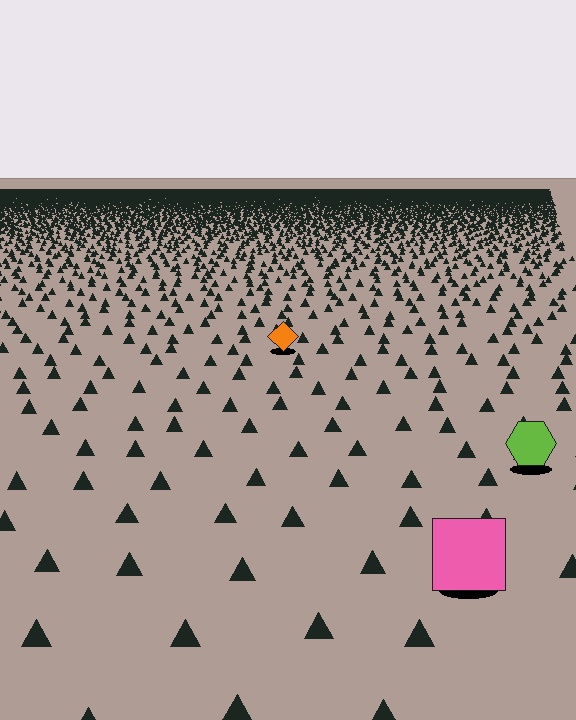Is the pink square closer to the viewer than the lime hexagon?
Yes. The pink square is closer — you can tell from the texture gradient: the ground texture is coarser near it.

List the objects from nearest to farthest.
From nearest to farthest: the pink square, the lime hexagon, the orange diamond.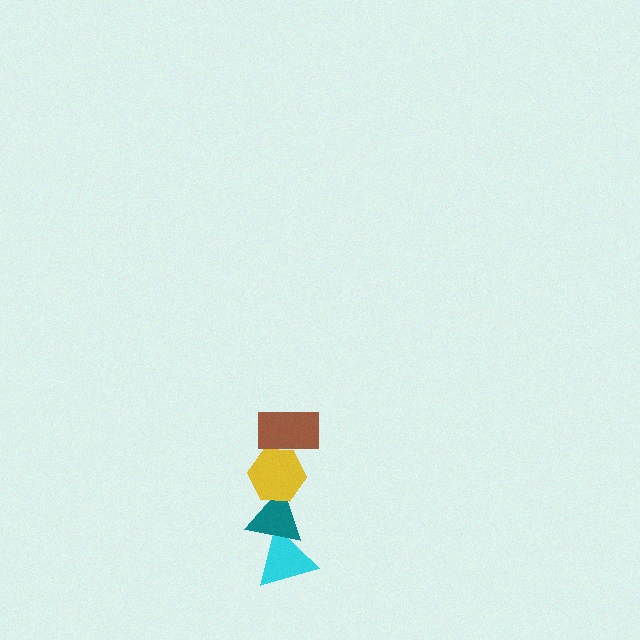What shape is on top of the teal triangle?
The yellow hexagon is on top of the teal triangle.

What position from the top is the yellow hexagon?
The yellow hexagon is 2nd from the top.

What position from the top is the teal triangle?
The teal triangle is 3rd from the top.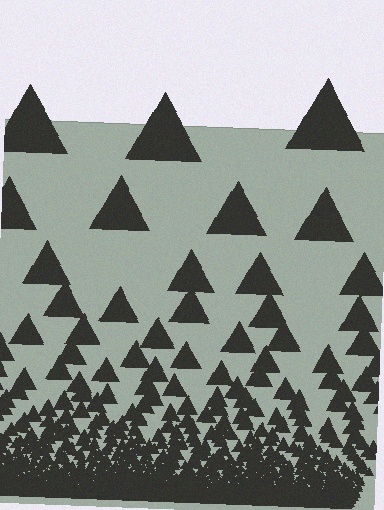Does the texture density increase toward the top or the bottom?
Density increases toward the bottom.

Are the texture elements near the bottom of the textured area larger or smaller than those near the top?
Smaller. The gradient is inverted — elements near the bottom are smaller and denser.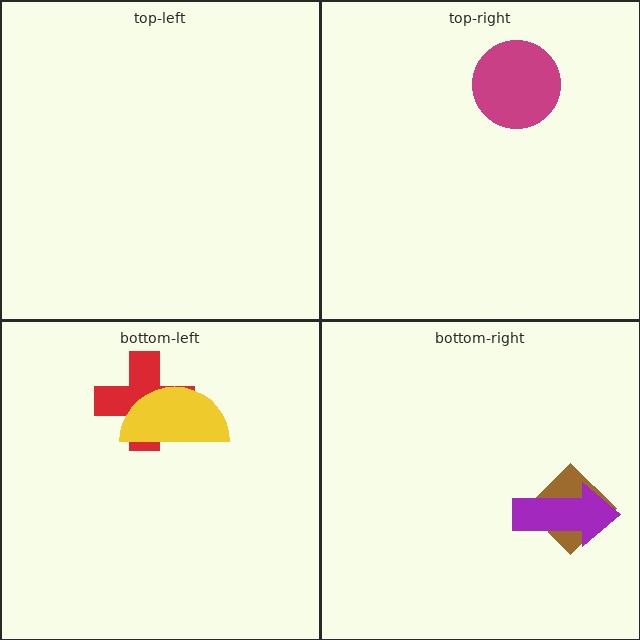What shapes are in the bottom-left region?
The red cross, the yellow semicircle.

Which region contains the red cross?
The bottom-left region.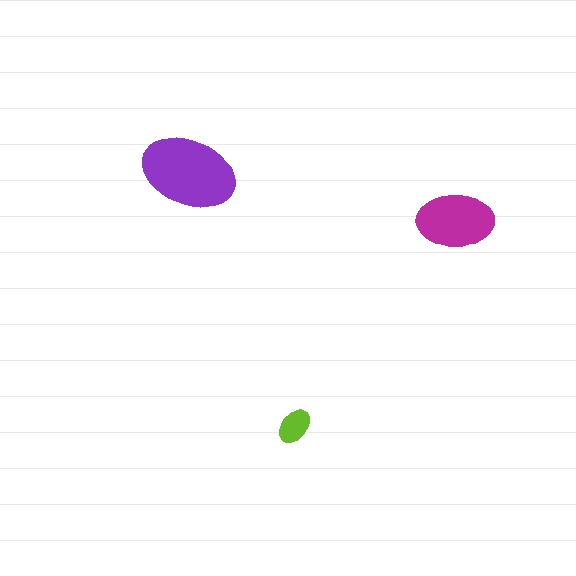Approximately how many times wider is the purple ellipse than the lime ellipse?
About 2.5 times wider.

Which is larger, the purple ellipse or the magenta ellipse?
The purple one.